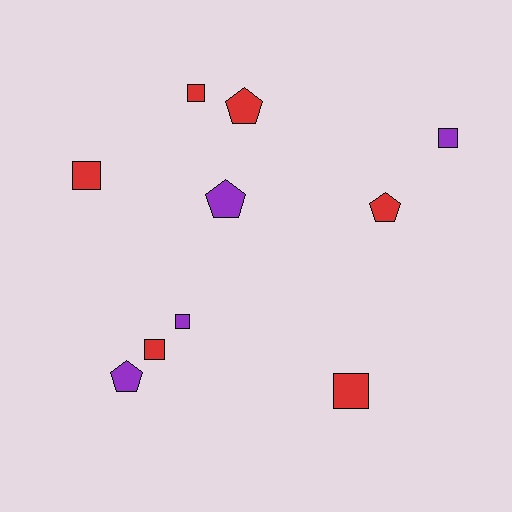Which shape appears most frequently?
Square, with 6 objects.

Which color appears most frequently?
Red, with 6 objects.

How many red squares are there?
There are 4 red squares.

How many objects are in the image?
There are 10 objects.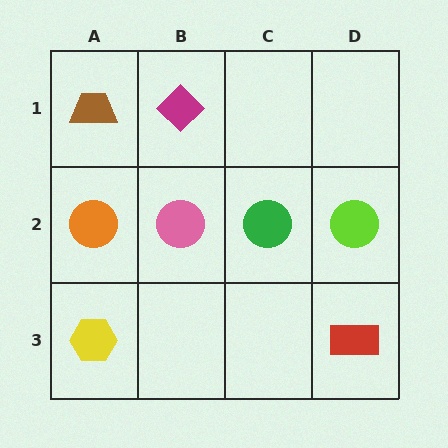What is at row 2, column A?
An orange circle.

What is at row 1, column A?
A brown trapezoid.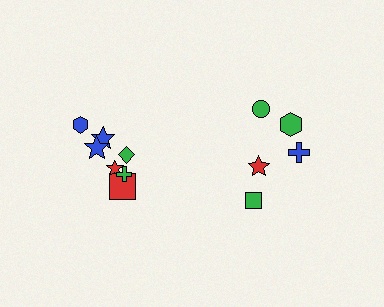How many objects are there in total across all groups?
There are 12 objects.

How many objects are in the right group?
There are 5 objects.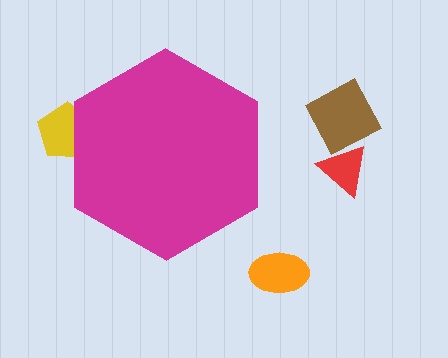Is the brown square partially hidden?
No, the brown square is fully visible.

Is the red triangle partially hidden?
No, the red triangle is fully visible.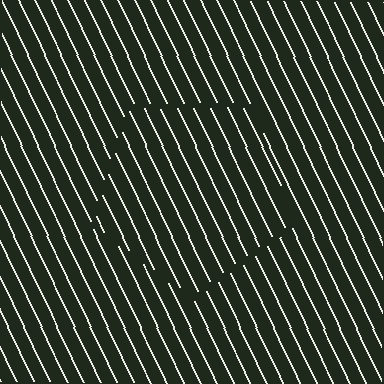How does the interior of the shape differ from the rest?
The interior of the shape contains the same grating, shifted by half a period — the contour is defined by the phase discontinuity where line-ends from the inner and outer gratings abut.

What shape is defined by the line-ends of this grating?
An illusory pentagon. The interior of the shape contains the same grating, shifted by half a period — the contour is defined by the phase discontinuity where line-ends from the inner and outer gratings abut.